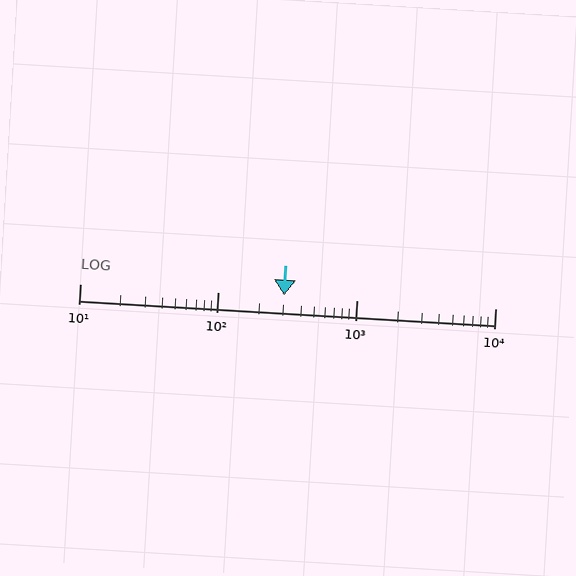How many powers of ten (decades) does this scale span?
The scale spans 3 decades, from 10 to 10000.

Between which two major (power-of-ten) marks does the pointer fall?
The pointer is between 100 and 1000.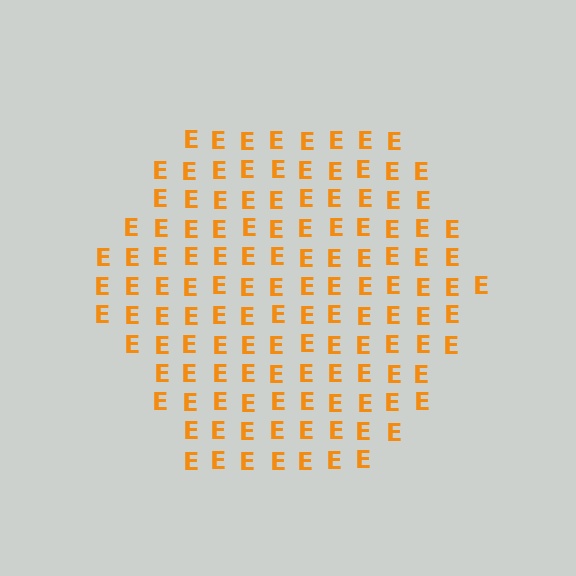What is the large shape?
The large shape is a hexagon.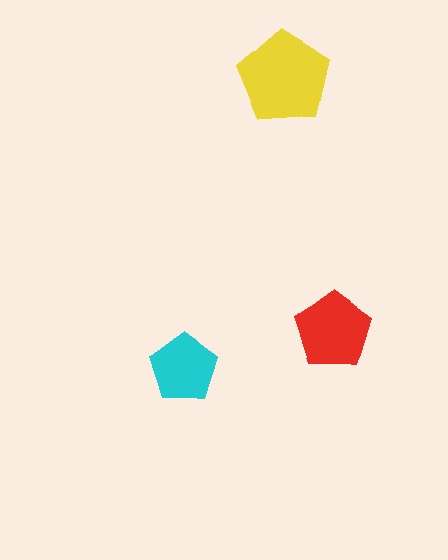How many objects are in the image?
There are 3 objects in the image.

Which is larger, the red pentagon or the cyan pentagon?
The red one.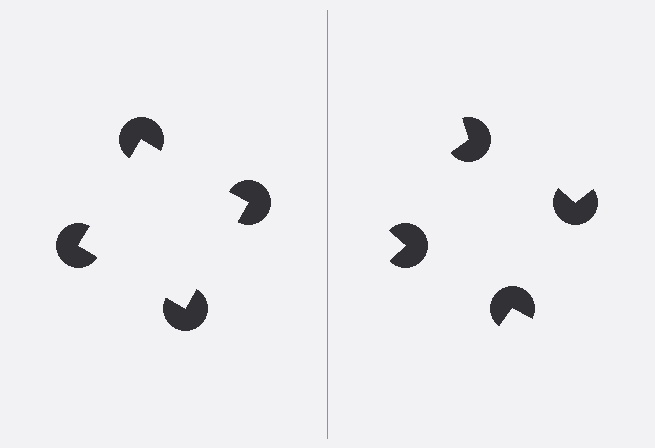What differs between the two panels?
The pac-man discs are positioned identically on both sides; only the wedge orientations differ. On the left they align to a square; on the right they are misaligned.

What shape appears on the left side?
An illusory square.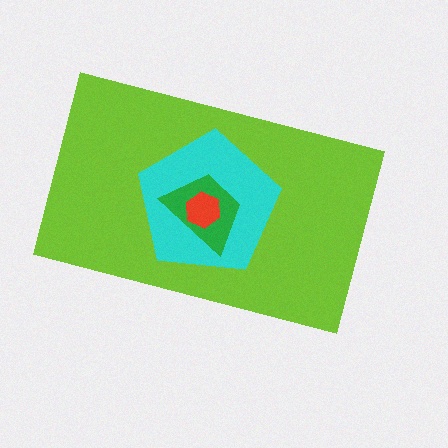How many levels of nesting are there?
4.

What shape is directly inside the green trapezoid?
The red hexagon.